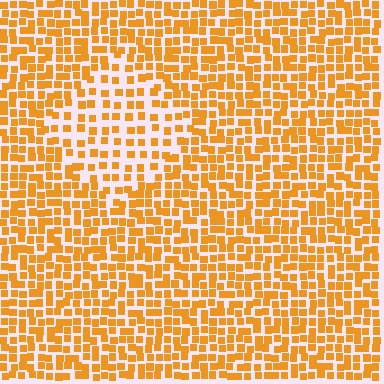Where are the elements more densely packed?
The elements are more densely packed outside the diamond boundary.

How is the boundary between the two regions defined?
The boundary is defined by a change in element density (approximately 1.9x ratio). All elements are the same color, size, and shape.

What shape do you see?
I see a diamond.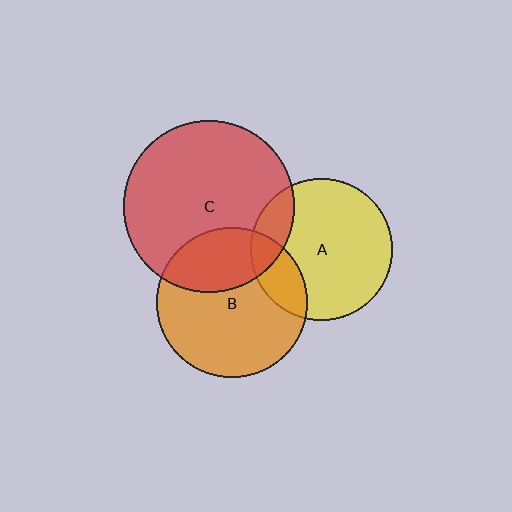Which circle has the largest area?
Circle C (red).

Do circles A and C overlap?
Yes.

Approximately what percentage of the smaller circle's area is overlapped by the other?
Approximately 15%.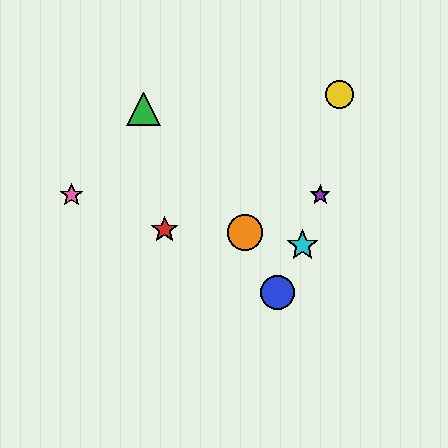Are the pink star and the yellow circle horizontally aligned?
No, the pink star is at y≈195 and the yellow circle is at y≈94.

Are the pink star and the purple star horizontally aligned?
Yes, both are at y≈195.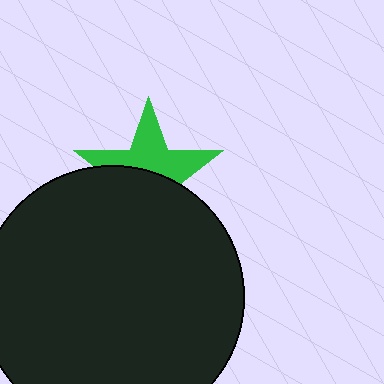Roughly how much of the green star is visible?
About half of it is visible (roughly 50%).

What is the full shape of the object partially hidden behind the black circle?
The partially hidden object is a green star.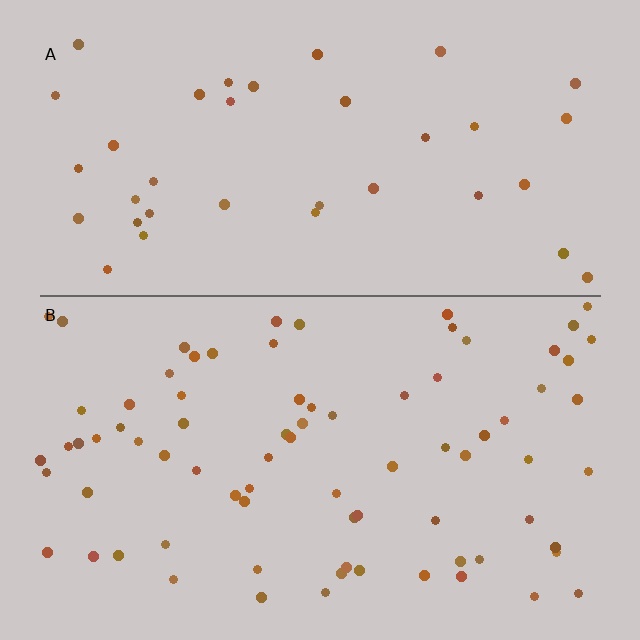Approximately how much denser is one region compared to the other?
Approximately 2.1× — region B over region A.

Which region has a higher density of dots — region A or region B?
B (the bottom).